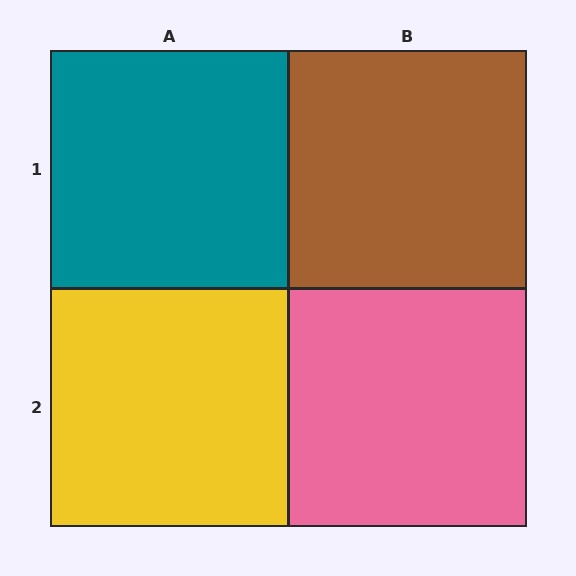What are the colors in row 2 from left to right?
Yellow, pink.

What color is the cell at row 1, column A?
Teal.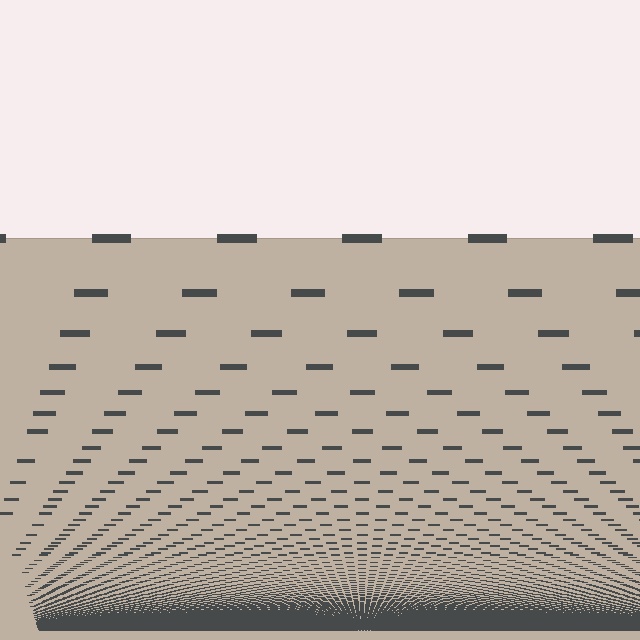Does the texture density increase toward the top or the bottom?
Density increases toward the bottom.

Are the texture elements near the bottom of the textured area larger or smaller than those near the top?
Smaller. The gradient is inverted — elements near the bottom are smaller and denser.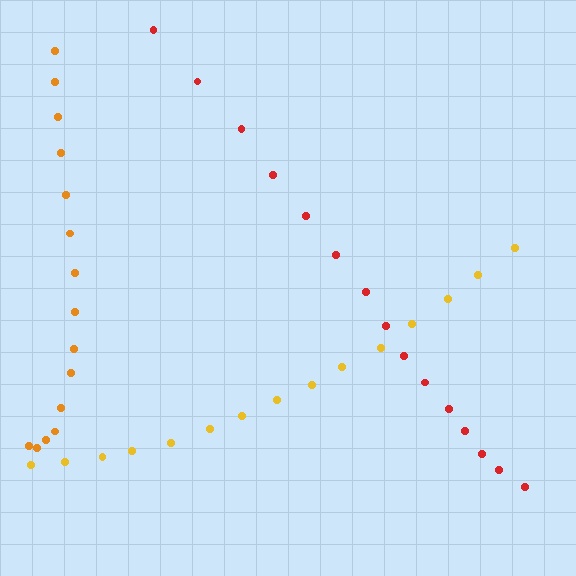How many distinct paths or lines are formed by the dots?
There are 3 distinct paths.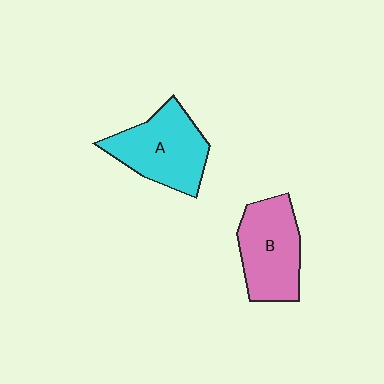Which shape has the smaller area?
Shape B (pink).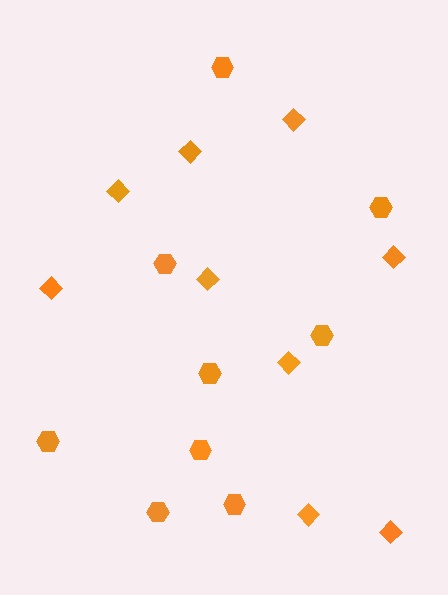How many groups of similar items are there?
There are 2 groups: one group of diamonds (9) and one group of hexagons (9).